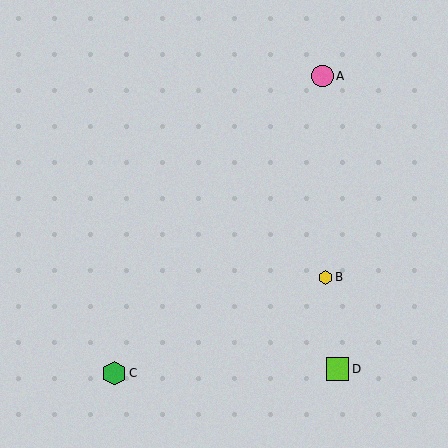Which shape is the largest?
The green hexagon (labeled C) is the largest.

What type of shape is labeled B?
Shape B is a yellow hexagon.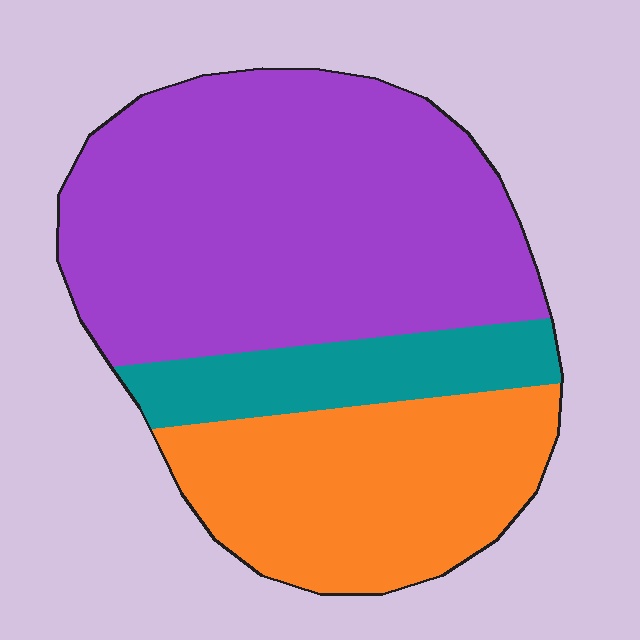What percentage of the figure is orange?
Orange takes up between a quarter and a half of the figure.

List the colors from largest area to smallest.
From largest to smallest: purple, orange, teal.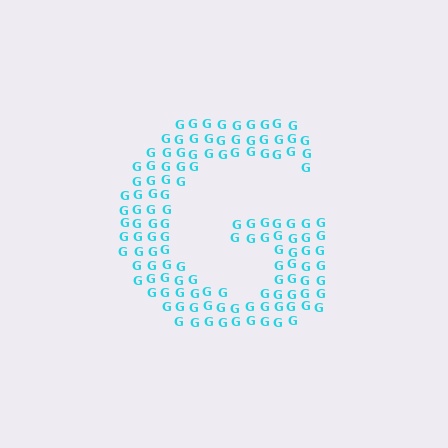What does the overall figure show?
The overall figure shows the letter G.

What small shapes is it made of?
It is made of small letter G's.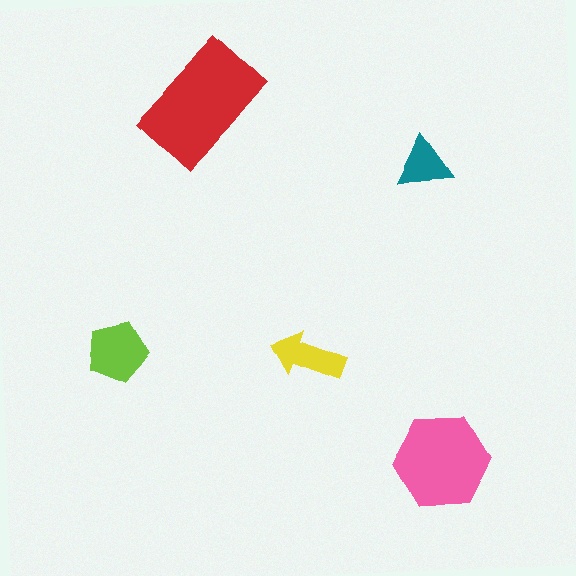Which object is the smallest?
The teal triangle.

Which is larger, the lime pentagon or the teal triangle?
The lime pentagon.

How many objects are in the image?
There are 5 objects in the image.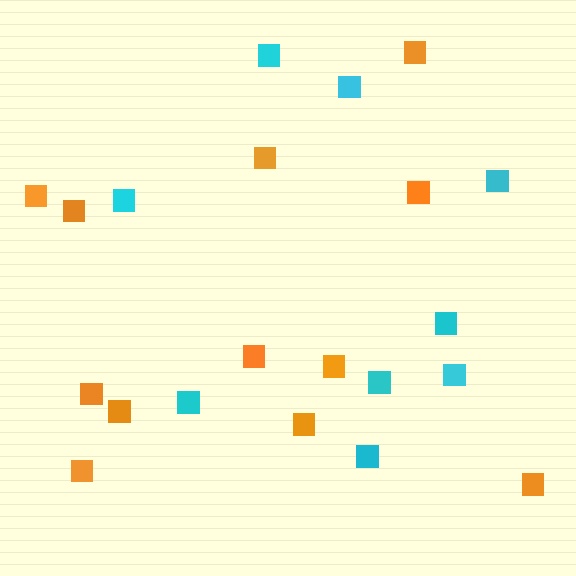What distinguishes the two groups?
There are 2 groups: one group of orange squares (12) and one group of cyan squares (9).